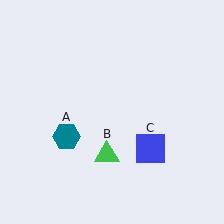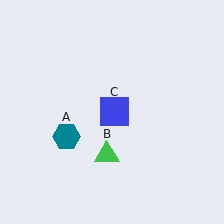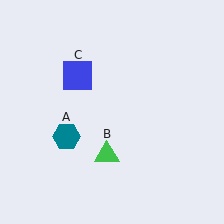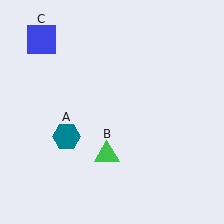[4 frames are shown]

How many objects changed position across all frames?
1 object changed position: blue square (object C).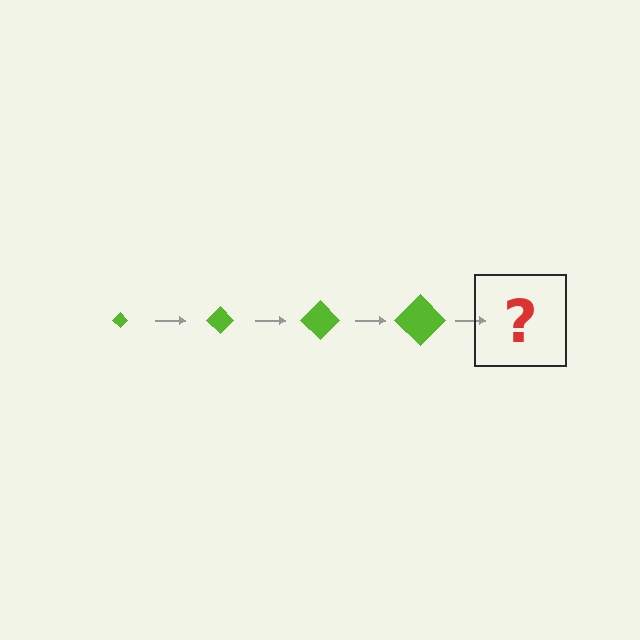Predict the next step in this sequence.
The next step is a lime diamond, larger than the previous one.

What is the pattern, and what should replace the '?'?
The pattern is that the diamond gets progressively larger each step. The '?' should be a lime diamond, larger than the previous one.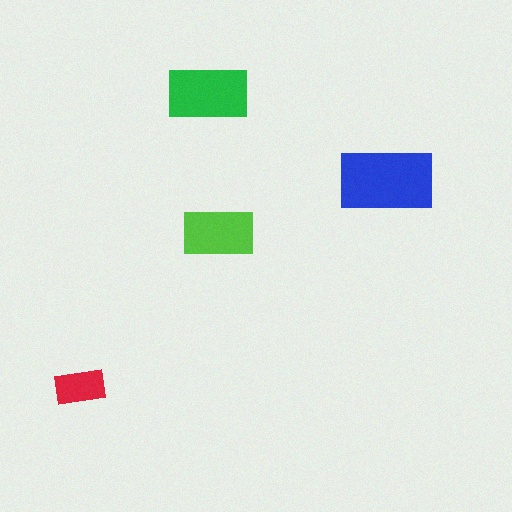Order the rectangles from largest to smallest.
the blue one, the green one, the lime one, the red one.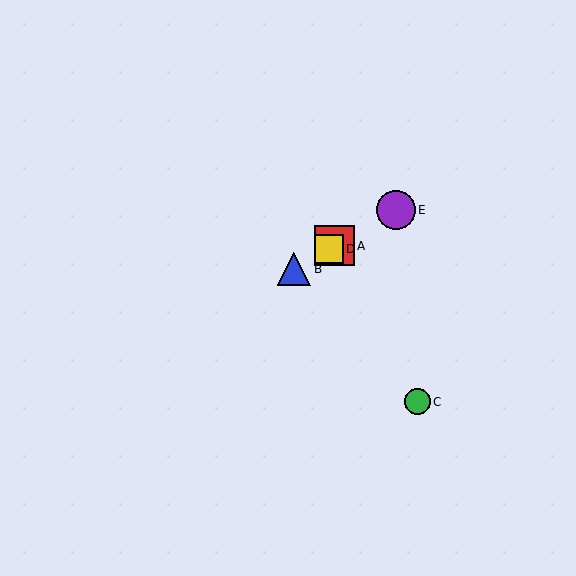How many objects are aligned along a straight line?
4 objects (A, B, D, E) are aligned along a straight line.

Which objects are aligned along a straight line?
Objects A, B, D, E are aligned along a straight line.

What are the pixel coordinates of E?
Object E is at (396, 210).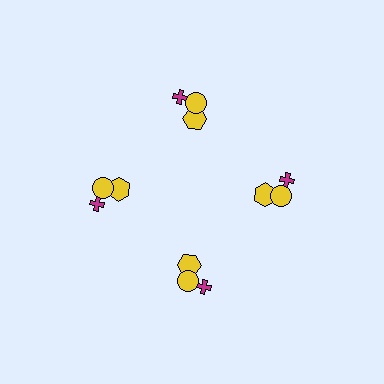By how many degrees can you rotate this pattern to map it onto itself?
The pattern maps onto itself every 90 degrees of rotation.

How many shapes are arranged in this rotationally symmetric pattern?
There are 12 shapes, arranged in 4 groups of 3.